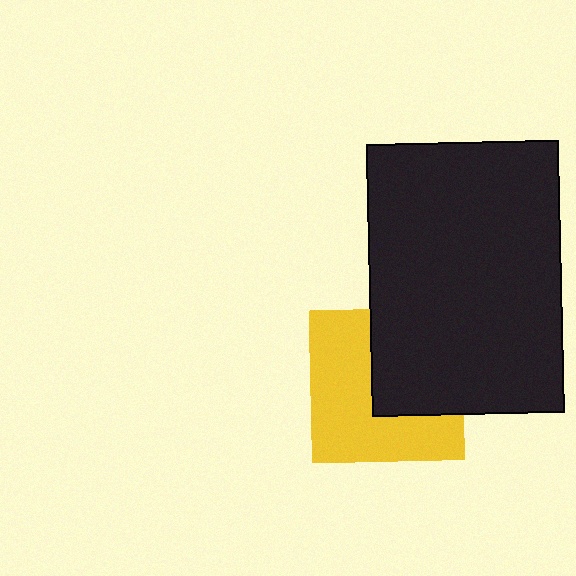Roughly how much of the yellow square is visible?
About half of it is visible (roughly 58%).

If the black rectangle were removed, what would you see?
You would see the complete yellow square.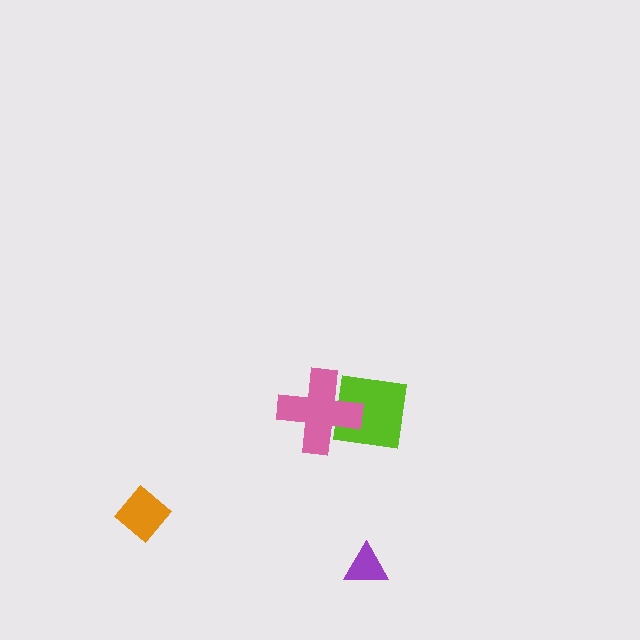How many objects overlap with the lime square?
1 object overlaps with the lime square.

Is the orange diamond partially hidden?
No, no other shape covers it.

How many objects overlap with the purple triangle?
0 objects overlap with the purple triangle.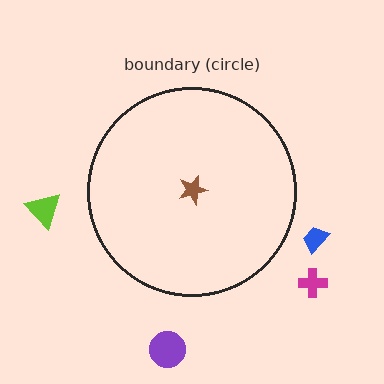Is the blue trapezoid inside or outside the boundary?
Outside.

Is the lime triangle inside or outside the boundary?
Outside.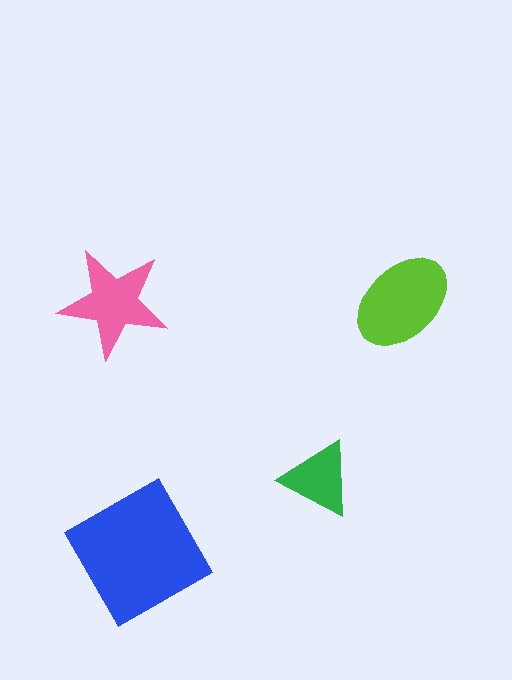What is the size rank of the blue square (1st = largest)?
1st.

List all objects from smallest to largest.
The green triangle, the pink star, the lime ellipse, the blue square.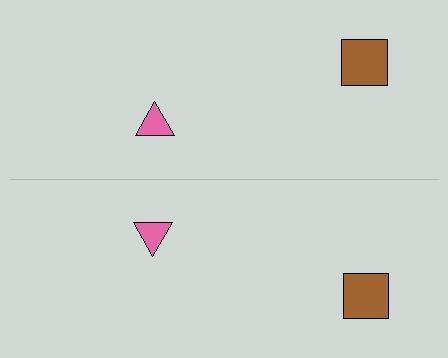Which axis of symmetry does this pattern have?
The pattern has a horizontal axis of symmetry running through the center of the image.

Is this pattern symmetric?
Yes, this pattern has bilateral (reflection) symmetry.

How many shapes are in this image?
There are 4 shapes in this image.